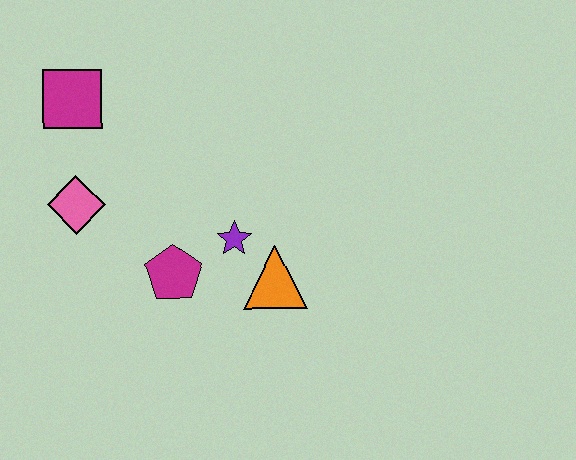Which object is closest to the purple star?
The orange triangle is closest to the purple star.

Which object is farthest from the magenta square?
The orange triangle is farthest from the magenta square.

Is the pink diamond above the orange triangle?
Yes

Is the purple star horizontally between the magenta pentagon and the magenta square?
No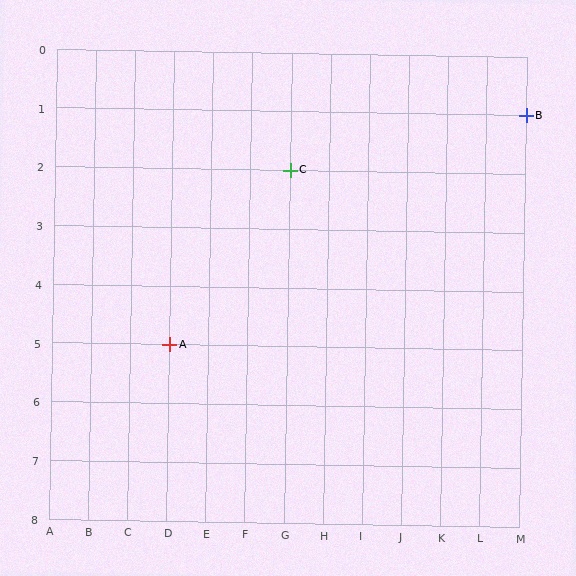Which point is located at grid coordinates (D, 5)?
Point A is at (D, 5).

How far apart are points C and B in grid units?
Points C and B are 6 columns and 1 row apart (about 6.1 grid units diagonally).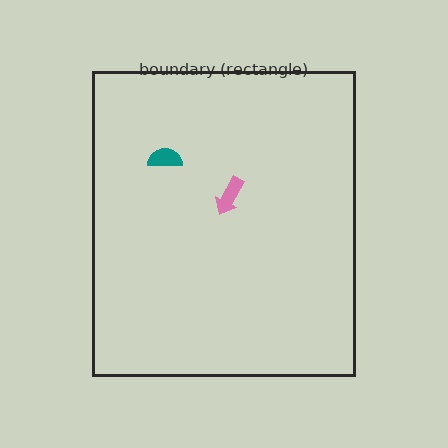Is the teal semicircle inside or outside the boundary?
Inside.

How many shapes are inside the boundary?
2 inside, 0 outside.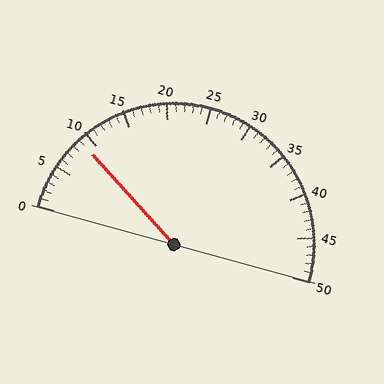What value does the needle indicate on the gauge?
The needle indicates approximately 9.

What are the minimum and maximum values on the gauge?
The gauge ranges from 0 to 50.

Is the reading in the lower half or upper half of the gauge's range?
The reading is in the lower half of the range (0 to 50).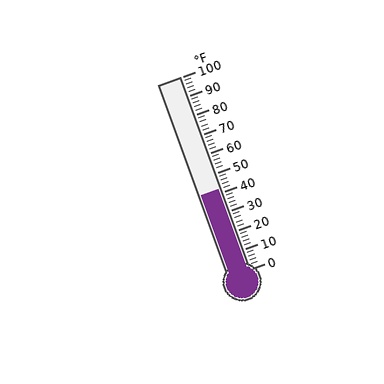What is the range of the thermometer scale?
The thermometer scale ranges from 0°F to 100°F.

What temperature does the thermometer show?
The thermometer shows approximately 42°F.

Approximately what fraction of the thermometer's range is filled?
The thermometer is filled to approximately 40% of its range.